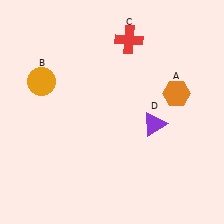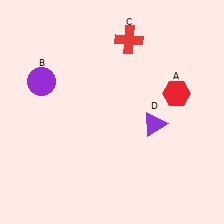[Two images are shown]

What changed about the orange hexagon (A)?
In Image 1, A is orange. In Image 2, it changed to red.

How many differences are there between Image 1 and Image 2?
There are 2 differences between the two images.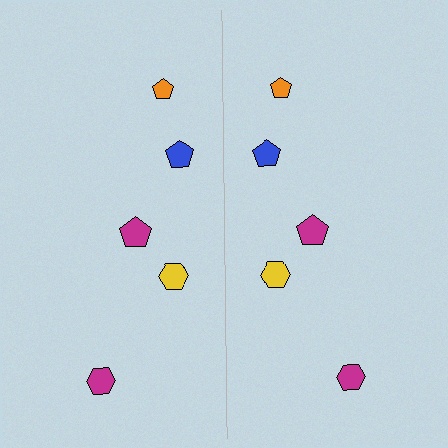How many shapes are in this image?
There are 10 shapes in this image.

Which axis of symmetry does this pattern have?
The pattern has a vertical axis of symmetry running through the center of the image.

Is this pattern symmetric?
Yes, this pattern has bilateral (reflection) symmetry.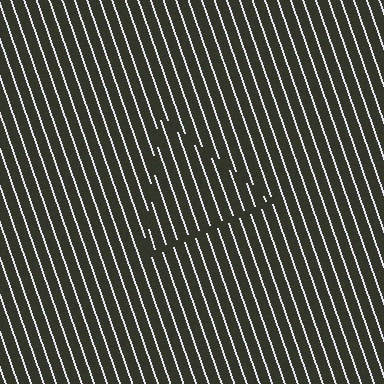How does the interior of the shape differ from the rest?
The interior of the shape contains the same grating, shifted by half a period — the contour is defined by the phase discontinuity where line-ends from the inner and outer gratings abut.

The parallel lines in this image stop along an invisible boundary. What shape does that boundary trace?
An illusory triangle. The interior of the shape contains the same grating, shifted by half a period — the contour is defined by the phase discontinuity where line-ends from the inner and outer gratings abut.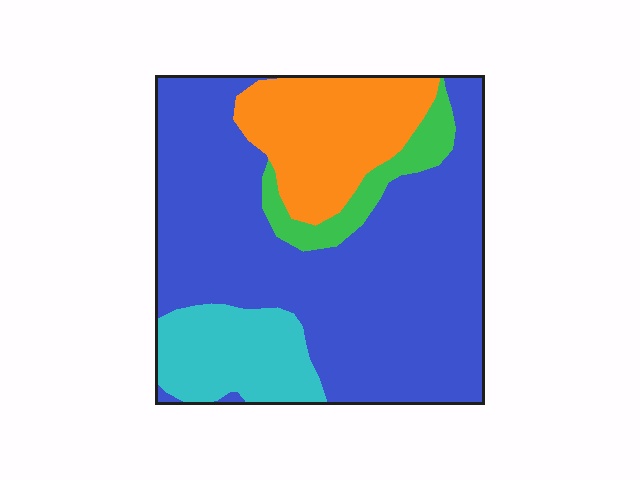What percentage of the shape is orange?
Orange takes up between a sixth and a third of the shape.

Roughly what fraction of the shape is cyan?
Cyan covers 13% of the shape.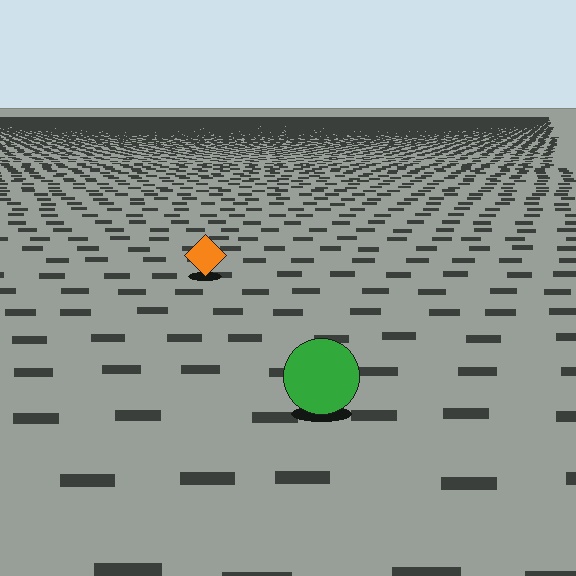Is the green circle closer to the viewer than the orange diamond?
Yes. The green circle is closer — you can tell from the texture gradient: the ground texture is coarser near it.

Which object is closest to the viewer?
The green circle is closest. The texture marks near it are larger and more spread out.